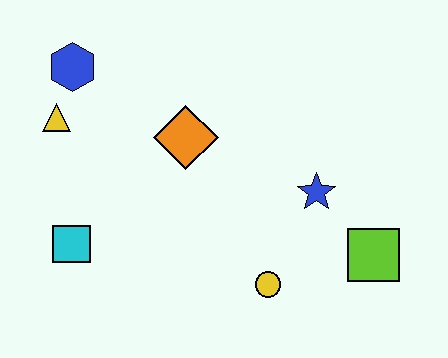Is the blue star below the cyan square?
No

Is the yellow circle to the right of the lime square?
No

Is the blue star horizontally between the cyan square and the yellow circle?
No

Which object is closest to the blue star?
The lime square is closest to the blue star.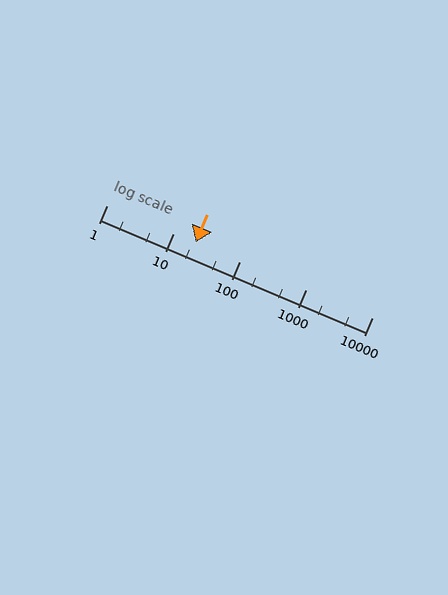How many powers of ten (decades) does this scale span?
The scale spans 4 decades, from 1 to 10000.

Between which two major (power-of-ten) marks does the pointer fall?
The pointer is between 10 and 100.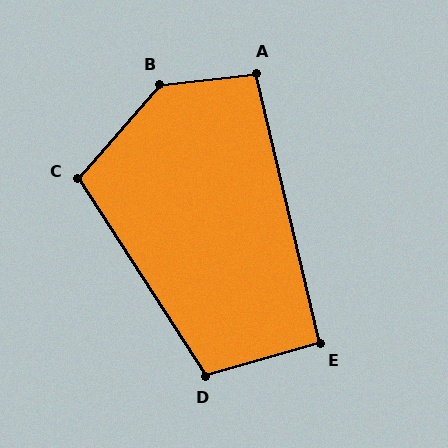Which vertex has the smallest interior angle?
E, at approximately 93 degrees.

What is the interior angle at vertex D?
Approximately 107 degrees (obtuse).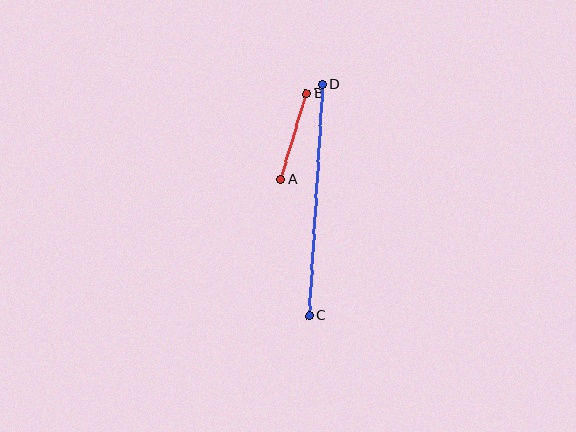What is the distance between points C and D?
The distance is approximately 232 pixels.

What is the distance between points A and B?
The distance is approximately 89 pixels.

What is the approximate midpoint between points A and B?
The midpoint is at approximately (293, 137) pixels.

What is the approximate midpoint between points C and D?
The midpoint is at approximately (316, 200) pixels.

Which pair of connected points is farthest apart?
Points C and D are farthest apart.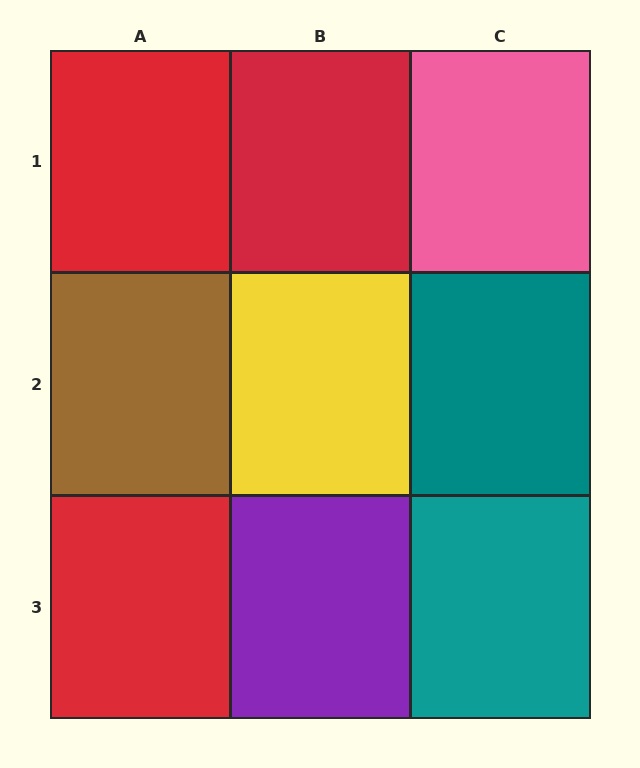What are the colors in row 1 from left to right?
Red, red, pink.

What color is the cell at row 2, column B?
Yellow.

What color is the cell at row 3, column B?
Purple.